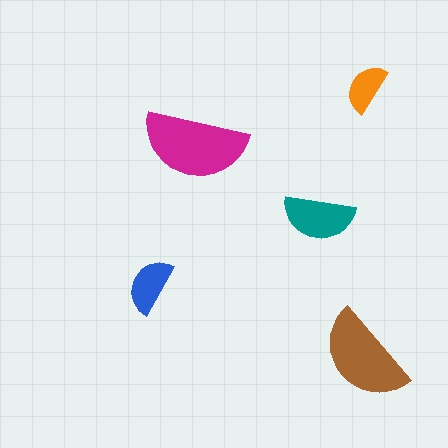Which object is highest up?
The orange semicircle is topmost.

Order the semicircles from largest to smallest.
the magenta one, the brown one, the teal one, the blue one, the orange one.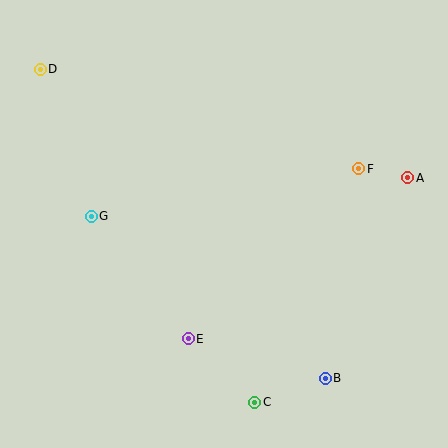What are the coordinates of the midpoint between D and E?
The midpoint between D and E is at (114, 204).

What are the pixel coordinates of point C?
Point C is at (255, 402).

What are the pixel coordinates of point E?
Point E is at (188, 339).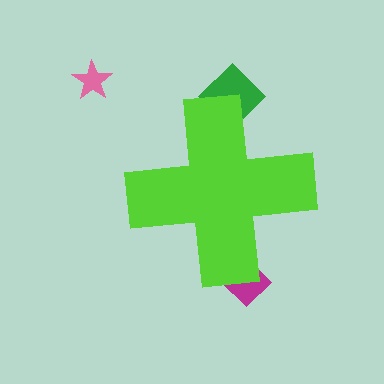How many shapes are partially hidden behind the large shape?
2 shapes are partially hidden.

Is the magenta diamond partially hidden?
Yes, the magenta diamond is partially hidden behind the lime cross.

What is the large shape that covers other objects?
A lime cross.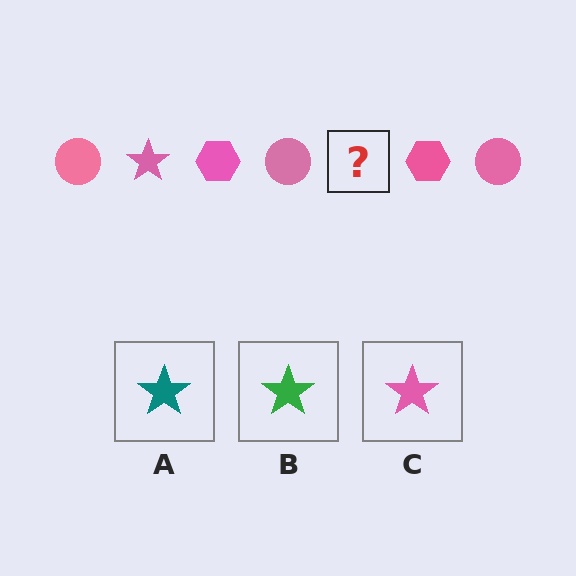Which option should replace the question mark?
Option C.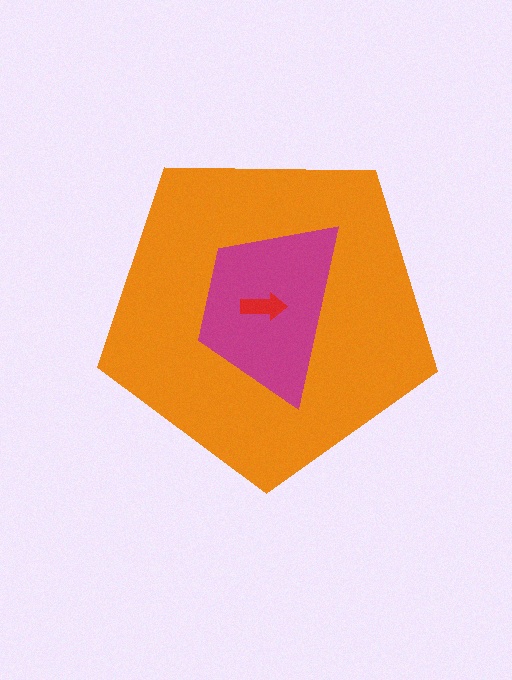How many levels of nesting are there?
3.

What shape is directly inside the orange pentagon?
The magenta trapezoid.